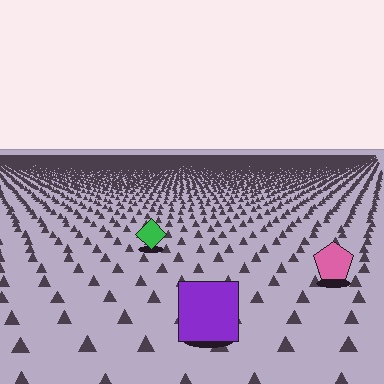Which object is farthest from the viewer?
The green diamond is farthest from the viewer. It appears smaller and the ground texture around it is denser.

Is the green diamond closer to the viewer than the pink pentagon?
No. The pink pentagon is closer — you can tell from the texture gradient: the ground texture is coarser near it.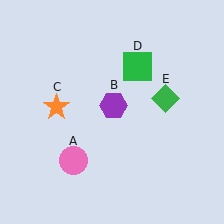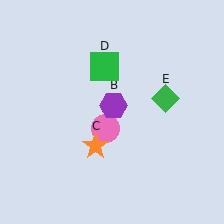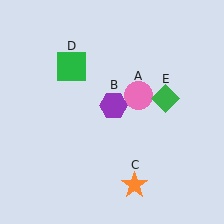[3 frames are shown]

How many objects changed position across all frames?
3 objects changed position: pink circle (object A), orange star (object C), green square (object D).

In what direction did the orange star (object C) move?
The orange star (object C) moved down and to the right.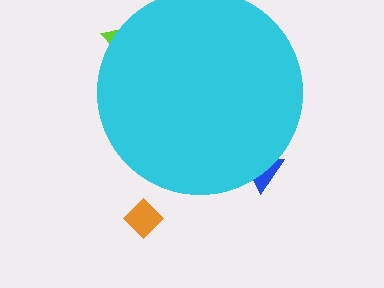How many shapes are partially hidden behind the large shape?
2 shapes are partially hidden.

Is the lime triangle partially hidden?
Yes, the lime triangle is partially hidden behind the cyan circle.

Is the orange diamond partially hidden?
No, the orange diamond is fully visible.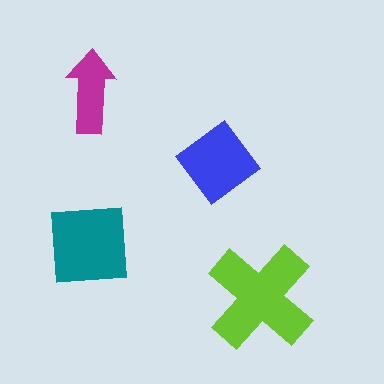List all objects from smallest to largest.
The magenta arrow, the blue diamond, the teal square, the lime cross.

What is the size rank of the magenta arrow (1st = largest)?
4th.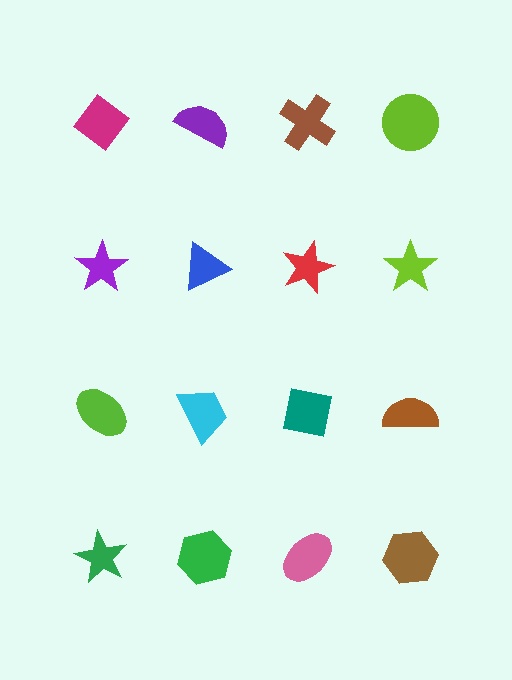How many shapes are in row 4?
4 shapes.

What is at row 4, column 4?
A brown hexagon.